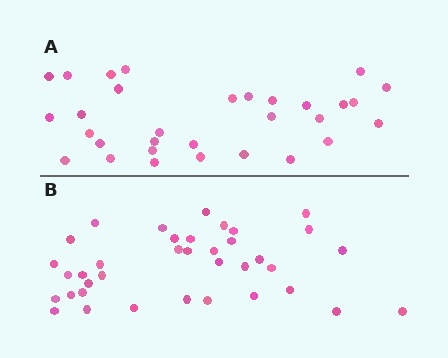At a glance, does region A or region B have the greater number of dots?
Region B (the bottom region) has more dots.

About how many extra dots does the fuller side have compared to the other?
Region B has about 6 more dots than region A.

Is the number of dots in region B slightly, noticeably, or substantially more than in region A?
Region B has only slightly more — the two regions are fairly close. The ratio is roughly 1.2 to 1.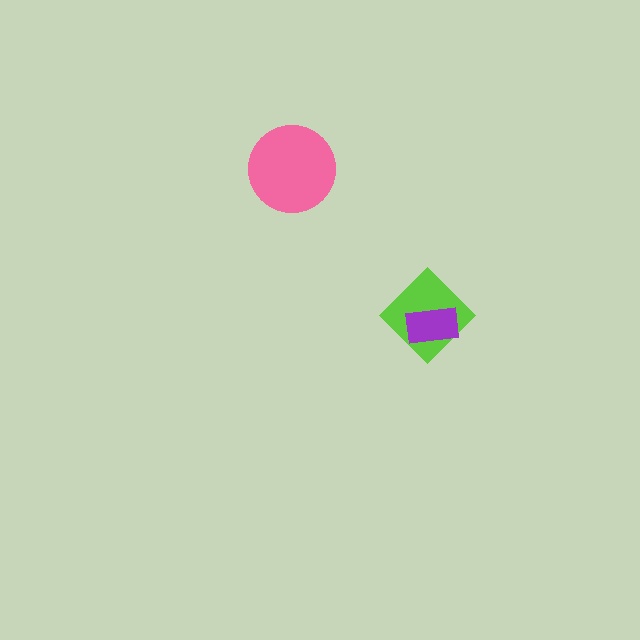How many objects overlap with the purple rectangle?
1 object overlaps with the purple rectangle.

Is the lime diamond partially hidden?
Yes, it is partially covered by another shape.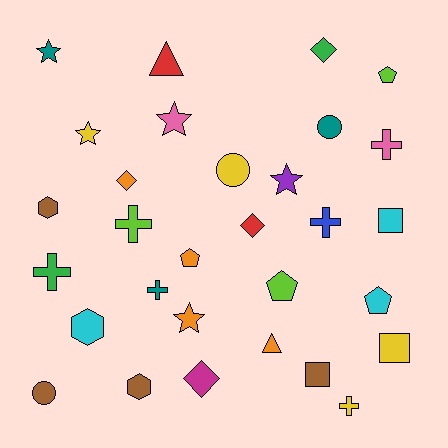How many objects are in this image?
There are 30 objects.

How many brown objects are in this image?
There are 4 brown objects.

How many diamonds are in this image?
There are 4 diamonds.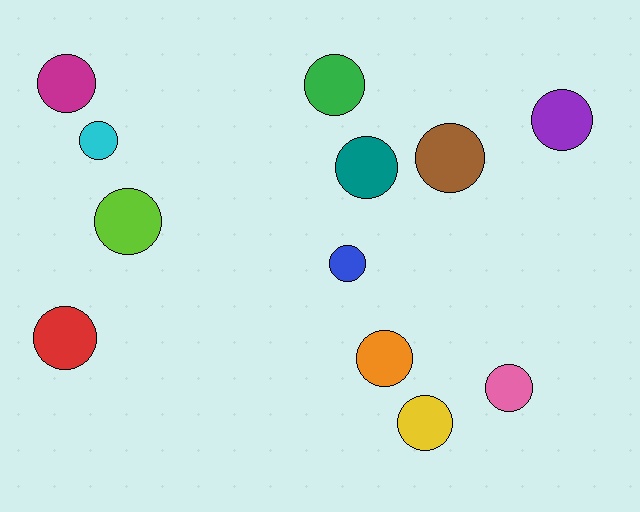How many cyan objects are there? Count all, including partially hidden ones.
There is 1 cyan object.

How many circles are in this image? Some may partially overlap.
There are 12 circles.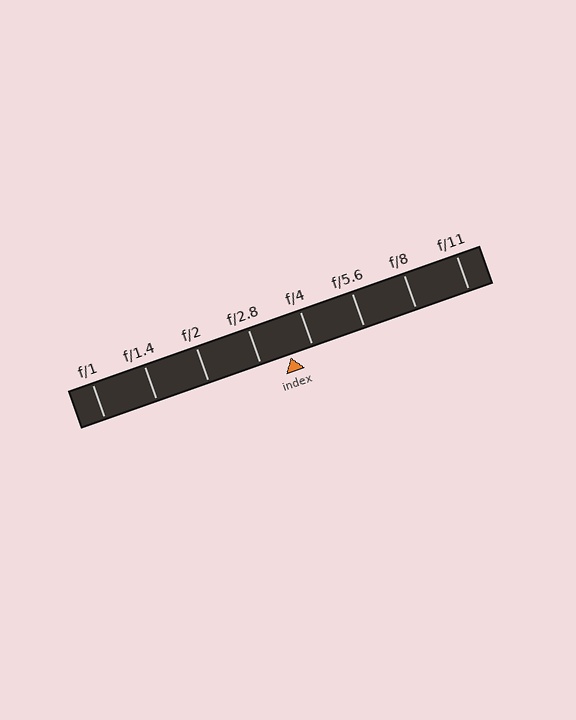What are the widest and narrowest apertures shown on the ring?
The widest aperture shown is f/1 and the narrowest is f/11.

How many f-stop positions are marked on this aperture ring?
There are 8 f-stop positions marked.